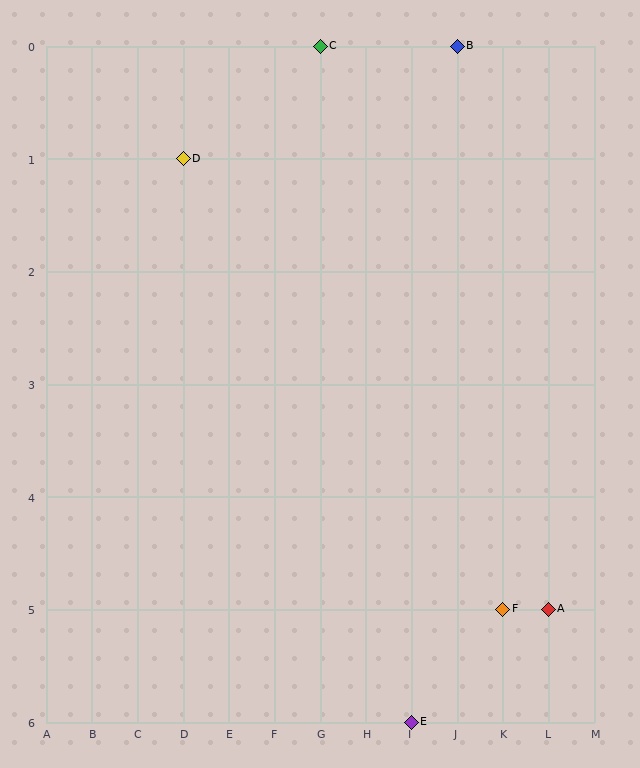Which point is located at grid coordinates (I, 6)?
Point E is at (I, 6).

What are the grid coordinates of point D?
Point D is at grid coordinates (D, 1).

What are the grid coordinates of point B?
Point B is at grid coordinates (J, 0).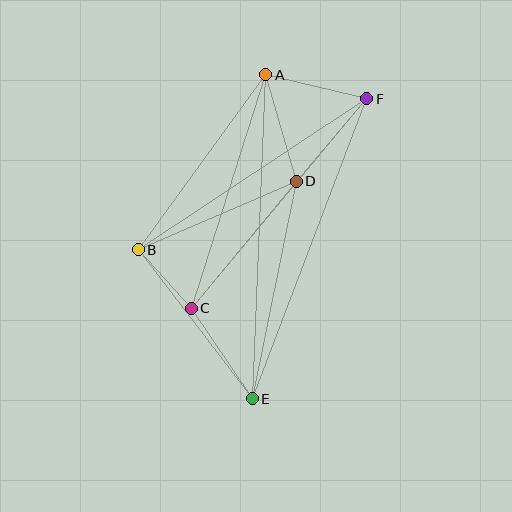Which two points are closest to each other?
Points B and C are closest to each other.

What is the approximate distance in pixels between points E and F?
The distance between E and F is approximately 321 pixels.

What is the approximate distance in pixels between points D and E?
The distance between D and E is approximately 222 pixels.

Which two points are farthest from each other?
Points A and E are farthest from each other.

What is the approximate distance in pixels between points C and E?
The distance between C and E is approximately 109 pixels.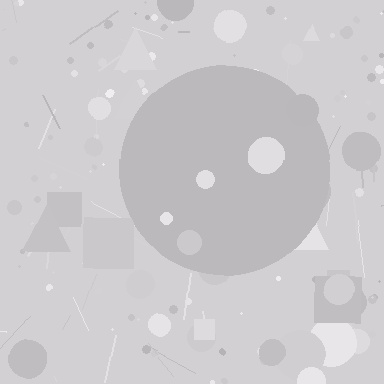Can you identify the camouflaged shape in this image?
The camouflaged shape is a circle.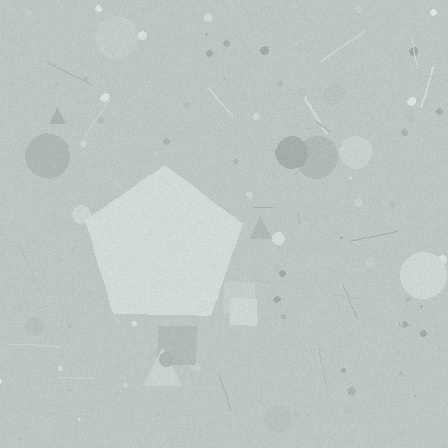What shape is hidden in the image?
A pentagon is hidden in the image.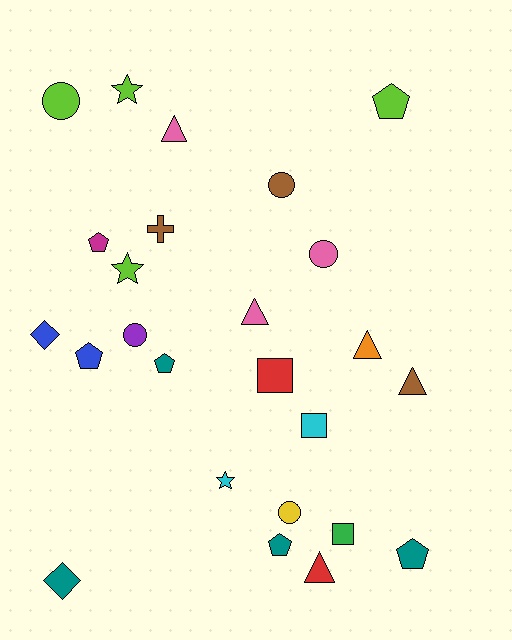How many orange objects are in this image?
There is 1 orange object.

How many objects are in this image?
There are 25 objects.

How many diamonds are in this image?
There are 2 diamonds.